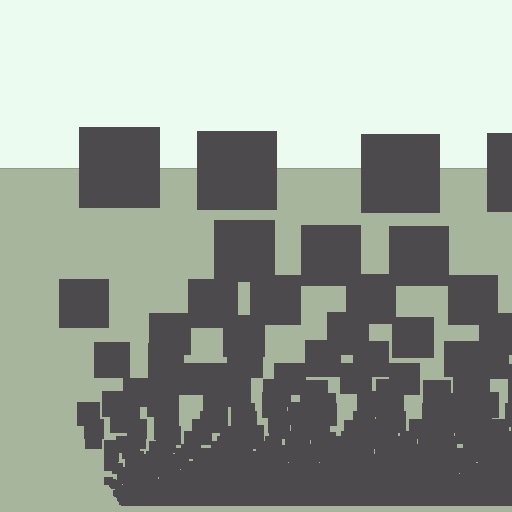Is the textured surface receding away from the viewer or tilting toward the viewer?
The surface appears to tilt toward the viewer. Texture elements get larger and sparser toward the top.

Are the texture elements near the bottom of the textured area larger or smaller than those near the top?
Smaller. The gradient is inverted — elements near the bottom are smaller and denser.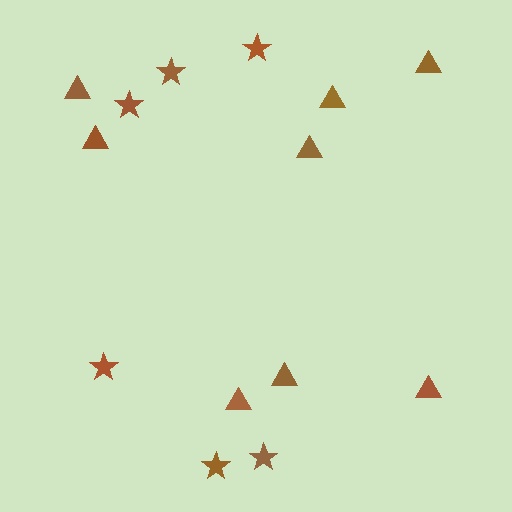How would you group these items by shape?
There are 2 groups: one group of triangles (8) and one group of stars (6).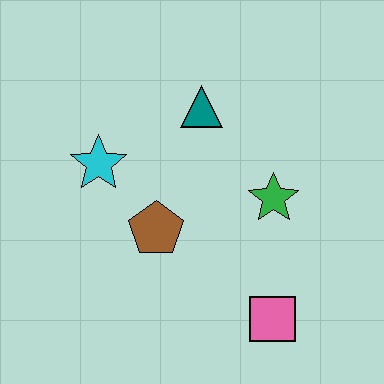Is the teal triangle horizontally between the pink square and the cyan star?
Yes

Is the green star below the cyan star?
Yes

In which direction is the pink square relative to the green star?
The pink square is below the green star.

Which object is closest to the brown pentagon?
The cyan star is closest to the brown pentagon.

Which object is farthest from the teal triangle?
The pink square is farthest from the teal triangle.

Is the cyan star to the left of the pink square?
Yes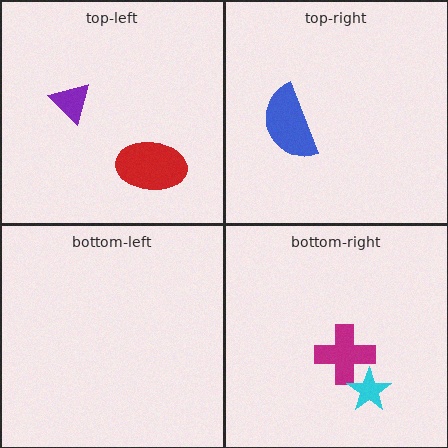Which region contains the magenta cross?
The bottom-right region.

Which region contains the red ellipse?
The top-left region.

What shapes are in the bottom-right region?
The magenta cross, the cyan star.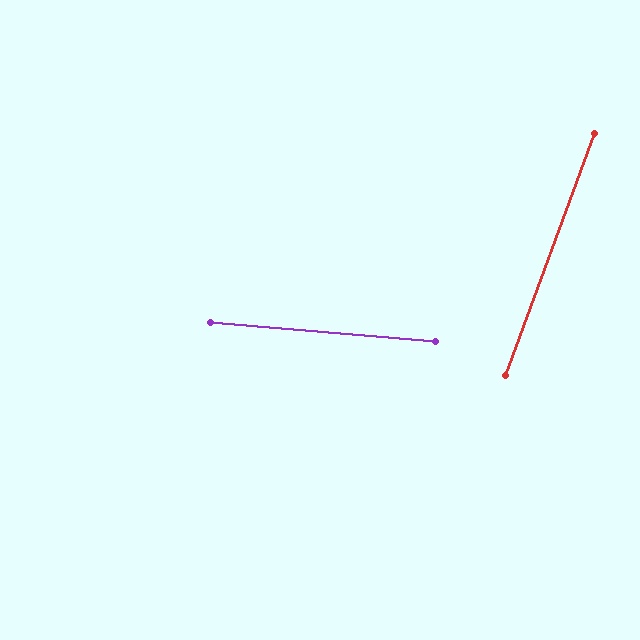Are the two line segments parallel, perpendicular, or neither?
Neither parallel nor perpendicular — they differ by about 75°.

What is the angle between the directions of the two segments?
Approximately 75 degrees.